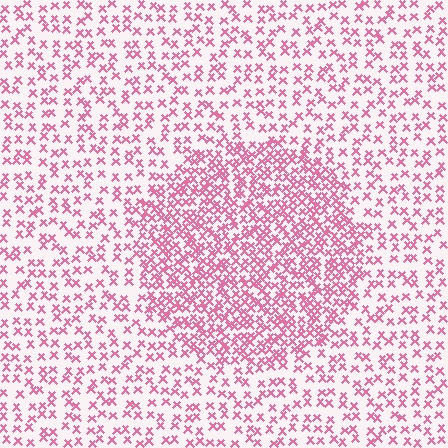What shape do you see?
I see a circle.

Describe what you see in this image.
The image contains small pink elements arranged at two different densities. A circle-shaped region is visible where the elements are more densely packed than the surrounding area.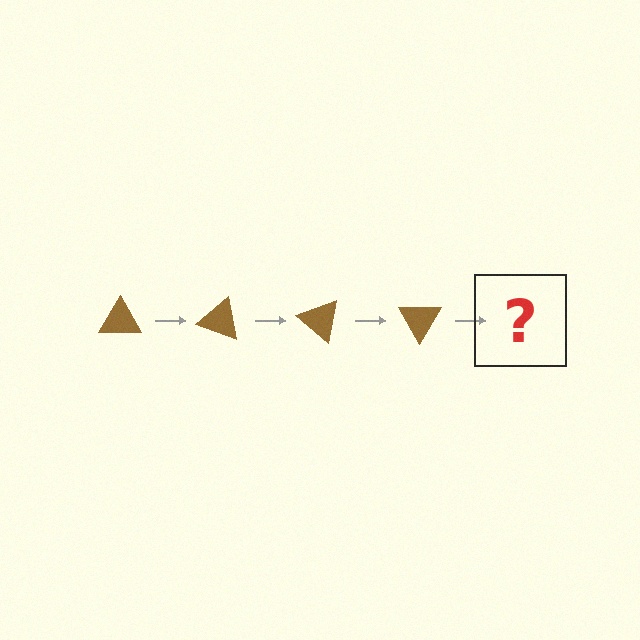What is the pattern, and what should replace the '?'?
The pattern is that the triangle rotates 20 degrees each step. The '?' should be a brown triangle rotated 80 degrees.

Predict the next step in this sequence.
The next step is a brown triangle rotated 80 degrees.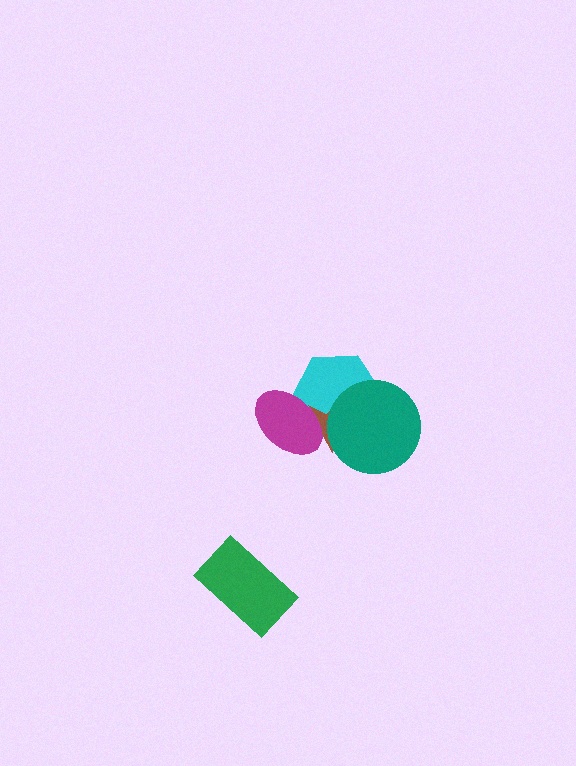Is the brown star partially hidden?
Yes, it is partially covered by another shape.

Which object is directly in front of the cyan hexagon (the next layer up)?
The brown star is directly in front of the cyan hexagon.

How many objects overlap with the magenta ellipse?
2 objects overlap with the magenta ellipse.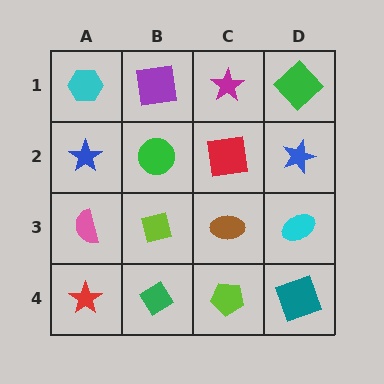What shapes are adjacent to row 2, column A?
A cyan hexagon (row 1, column A), a pink semicircle (row 3, column A), a green circle (row 2, column B).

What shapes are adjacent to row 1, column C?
A red square (row 2, column C), a purple square (row 1, column B), a green diamond (row 1, column D).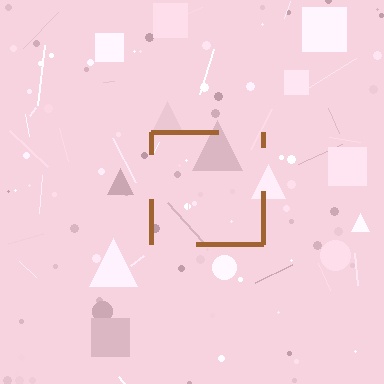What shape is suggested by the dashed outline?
The dashed outline suggests a square.